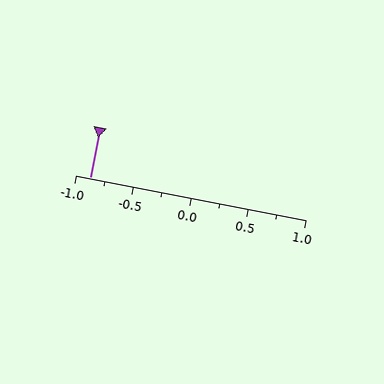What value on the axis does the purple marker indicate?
The marker indicates approximately -0.88.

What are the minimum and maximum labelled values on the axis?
The axis runs from -1.0 to 1.0.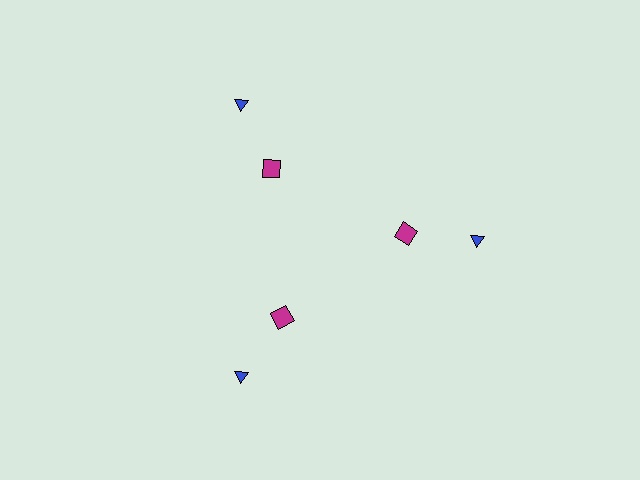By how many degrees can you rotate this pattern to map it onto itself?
The pattern maps onto itself every 120 degrees of rotation.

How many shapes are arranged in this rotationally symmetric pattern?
There are 6 shapes, arranged in 3 groups of 2.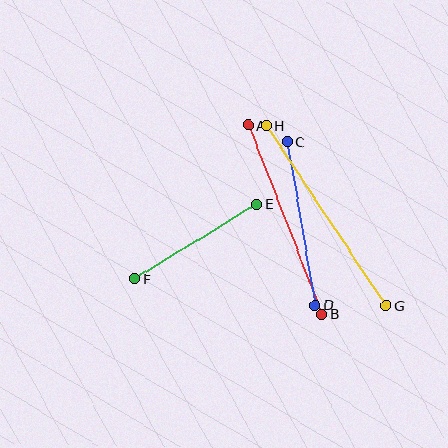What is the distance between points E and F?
The distance is approximately 144 pixels.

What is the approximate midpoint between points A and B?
The midpoint is at approximately (285, 220) pixels.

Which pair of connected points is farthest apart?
Points G and H are farthest apart.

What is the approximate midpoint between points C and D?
The midpoint is at approximately (301, 224) pixels.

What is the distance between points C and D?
The distance is approximately 166 pixels.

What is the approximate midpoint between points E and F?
The midpoint is at approximately (196, 241) pixels.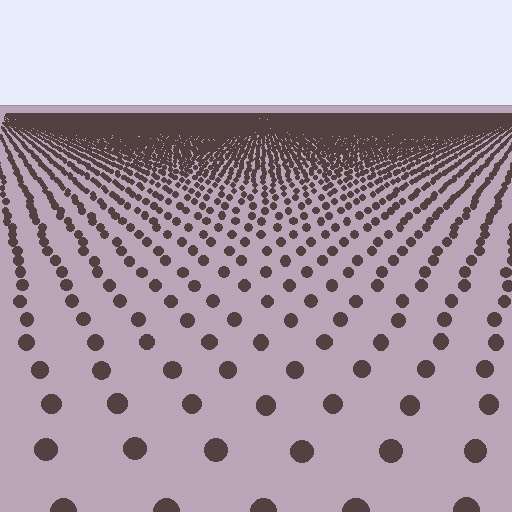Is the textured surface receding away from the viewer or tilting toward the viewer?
The surface is receding away from the viewer. Texture elements get smaller and denser toward the top.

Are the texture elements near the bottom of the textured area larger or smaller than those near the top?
Larger. Near the bottom, elements are closer to the viewer and appear at a bigger on-screen size.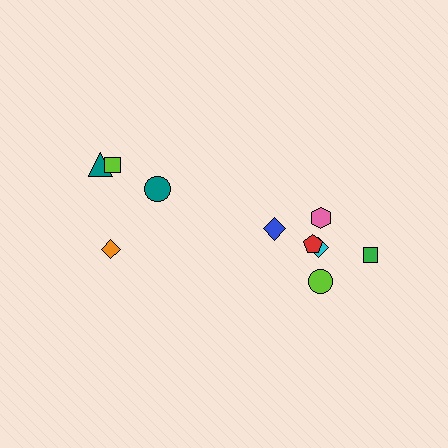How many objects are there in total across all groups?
There are 10 objects.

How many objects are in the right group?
There are 6 objects.